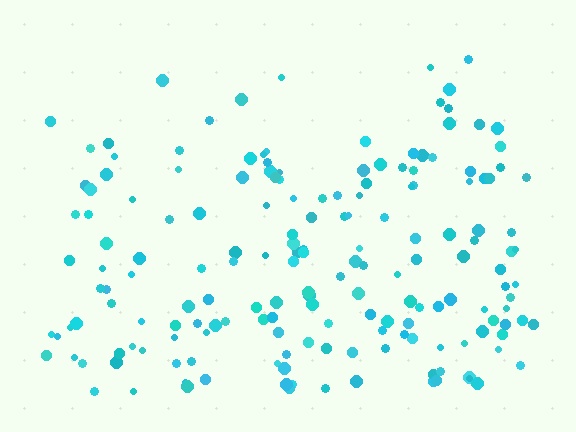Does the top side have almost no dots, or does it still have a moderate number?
Still a moderate number, just noticeably fewer than the bottom.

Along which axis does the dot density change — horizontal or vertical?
Vertical.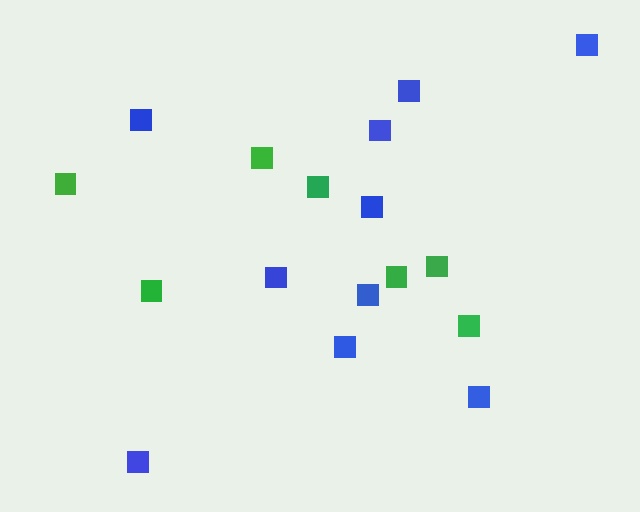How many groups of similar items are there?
There are 2 groups: one group of blue squares (10) and one group of green squares (7).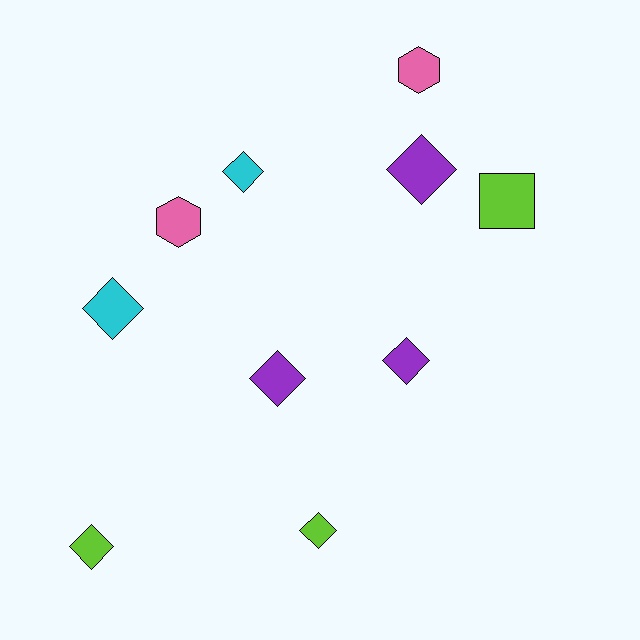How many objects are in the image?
There are 10 objects.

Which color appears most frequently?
Lime, with 3 objects.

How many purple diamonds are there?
There are 3 purple diamonds.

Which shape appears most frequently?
Diamond, with 7 objects.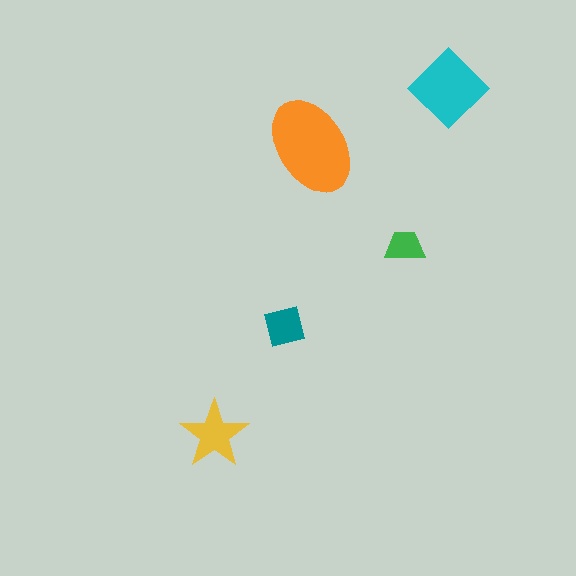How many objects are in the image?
There are 5 objects in the image.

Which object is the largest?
The orange ellipse.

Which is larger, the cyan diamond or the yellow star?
The cyan diamond.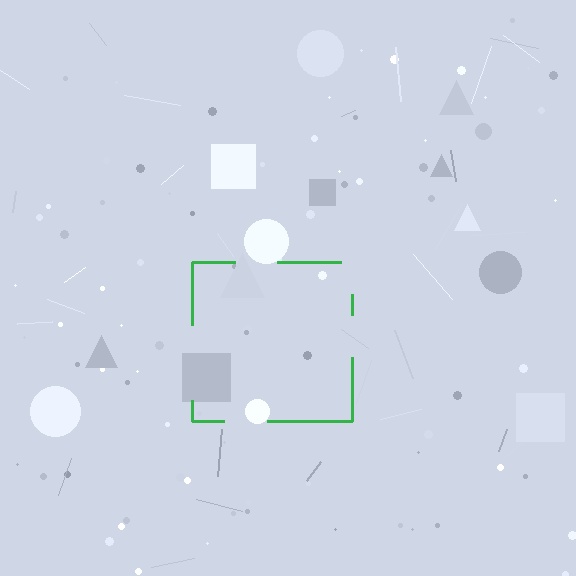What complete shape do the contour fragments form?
The contour fragments form a square.